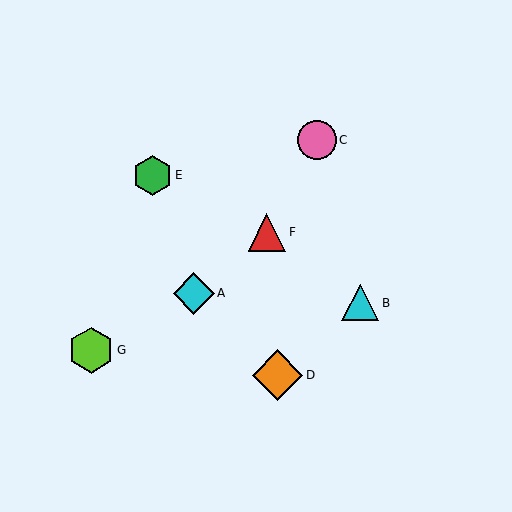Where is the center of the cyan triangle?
The center of the cyan triangle is at (360, 303).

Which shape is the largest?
The orange diamond (labeled D) is the largest.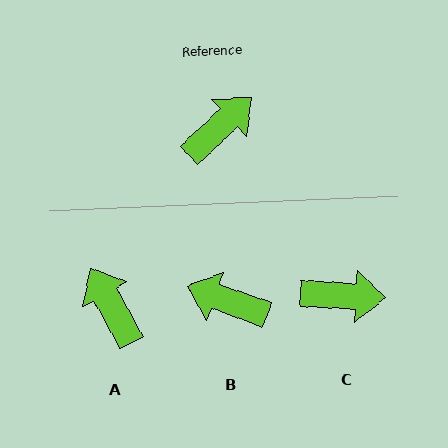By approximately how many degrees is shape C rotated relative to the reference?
Approximately 46 degrees clockwise.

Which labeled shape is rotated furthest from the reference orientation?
B, about 117 degrees away.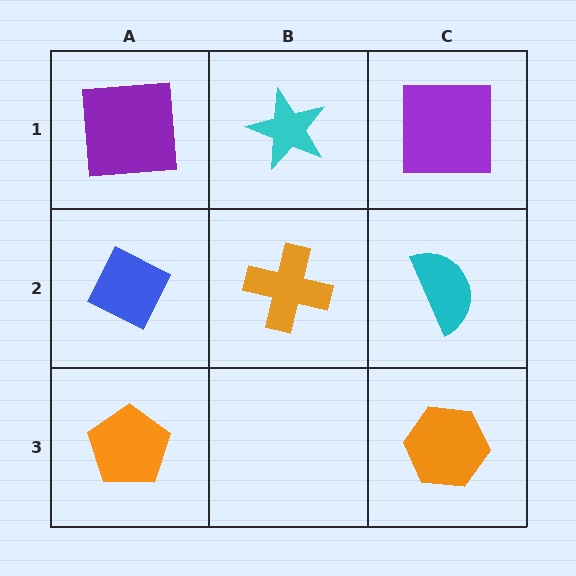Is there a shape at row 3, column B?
No, that cell is empty.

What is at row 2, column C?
A cyan semicircle.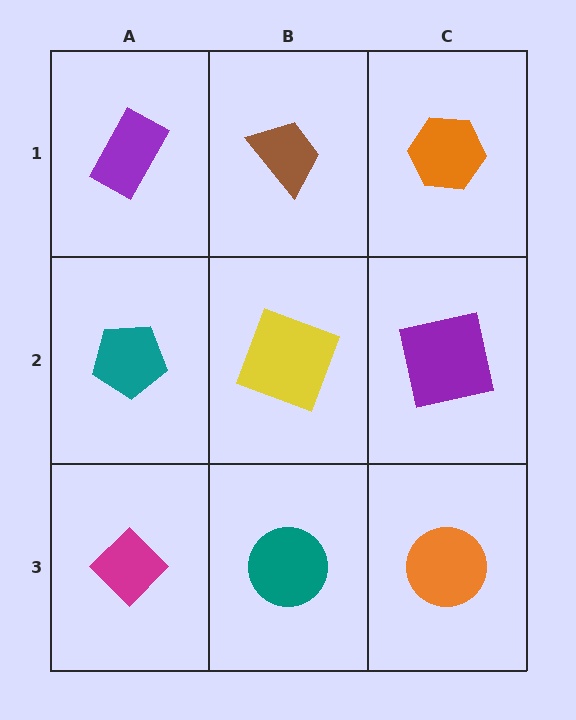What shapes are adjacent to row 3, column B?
A yellow square (row 2, column B), a magenta diamond (row 3, column A), an orange circle (row 3, column C).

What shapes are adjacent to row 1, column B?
A yellow square (row 2, column B), a purple rectangle (row 1, column A), an orange hexagon (row 1, column C).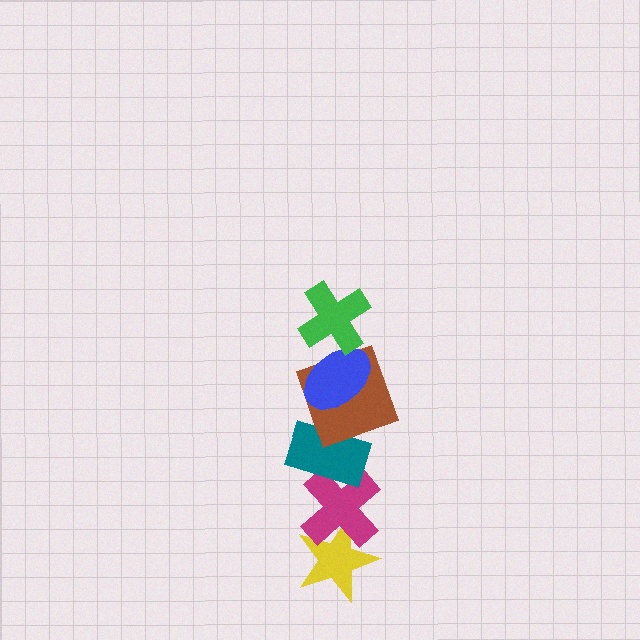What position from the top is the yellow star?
The yellow star is 6th from the top.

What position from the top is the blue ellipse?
The blue ellipse is 2nd from the top.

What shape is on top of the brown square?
The blue ellipse is on top of the brown square.